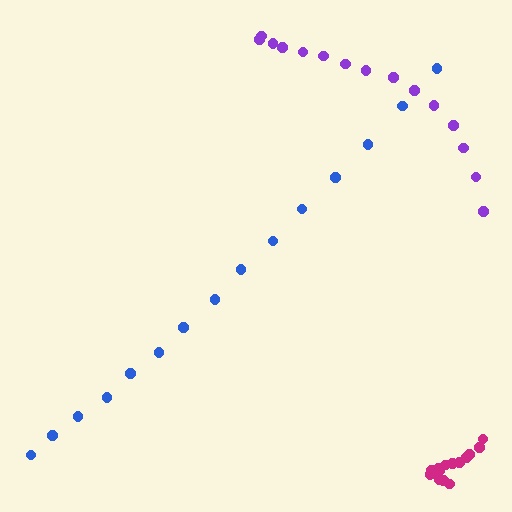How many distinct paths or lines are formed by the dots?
There are 3 distinct paths.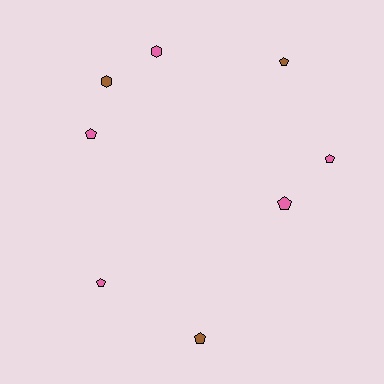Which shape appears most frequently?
Pentagon, with 6 objects.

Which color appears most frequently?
Pink, with 5 objects.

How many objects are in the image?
There are 8 objects.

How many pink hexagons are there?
There is 1 pink hexagon.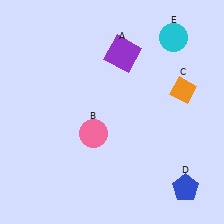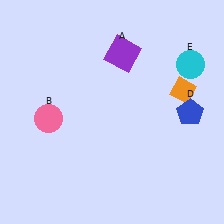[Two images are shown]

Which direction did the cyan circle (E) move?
The cyan circle (E) moved down.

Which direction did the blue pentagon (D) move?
The blue pentagon (D) moved up.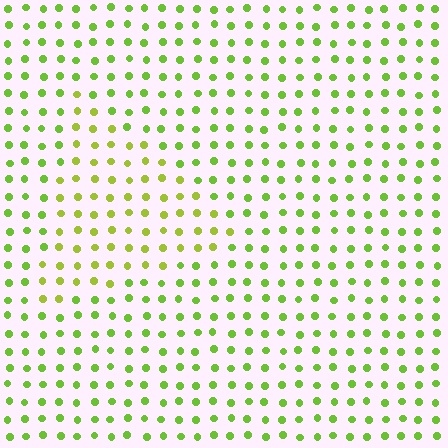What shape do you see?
I see a triangle.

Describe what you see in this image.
The image is filled with small lime elements in a uniform arrangement. A triangle-shaped region is visible where the elements are tinted to a slightly different hue, forming a subtle color boundary.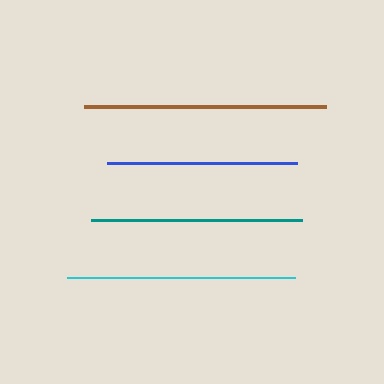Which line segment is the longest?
The brown line is the longest at approximately 242 pixels.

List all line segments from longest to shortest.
From longest to shortest: brown, cyan, teal, blue.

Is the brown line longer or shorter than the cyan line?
The brown line is longer than the cyan line.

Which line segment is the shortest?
The blue line is the shortest at approximately 190 pixels.